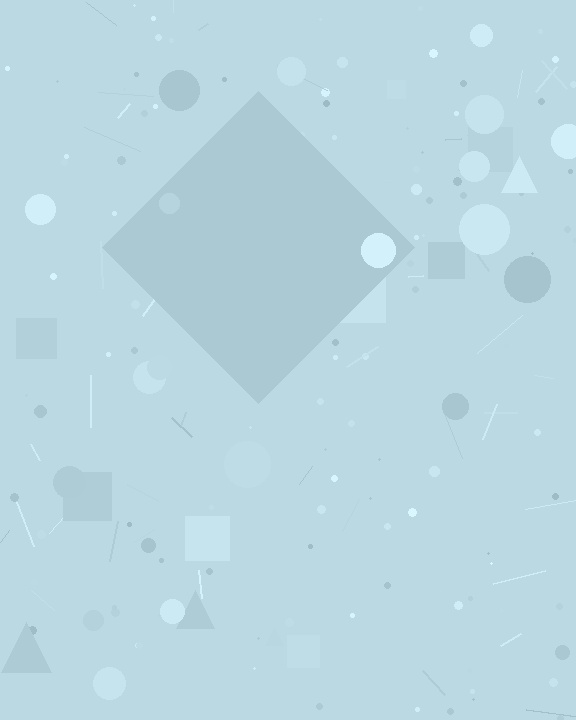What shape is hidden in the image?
A diamond is hidden in the image.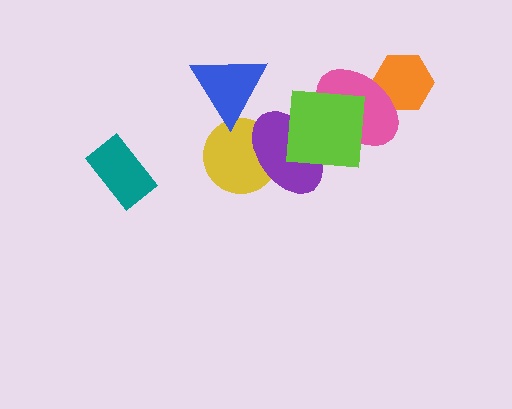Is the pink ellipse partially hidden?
Yes, it is partially covered by another shape.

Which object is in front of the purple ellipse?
The lime square is in front of the purple ellipse.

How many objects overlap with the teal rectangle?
0 objects overlap with the teal rectangle.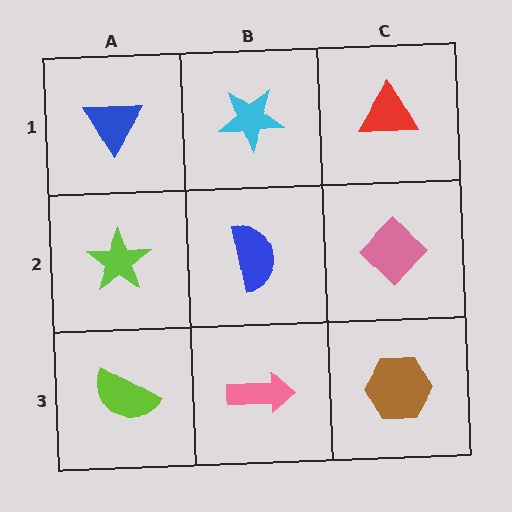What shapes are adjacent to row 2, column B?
A cyan star (row 1, column B), a pink arrow (row 3, column B), a lime star (row 2, column A), a pink diamond (row 2, column C).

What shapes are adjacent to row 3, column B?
A blue semicircle (row 2, column B), a lime semicircle (row 3, column A), a brown hexagon (row 3, column C).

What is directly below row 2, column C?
A brown hexagon.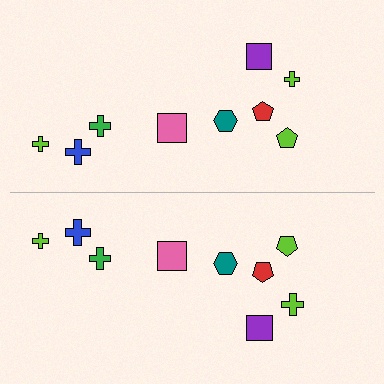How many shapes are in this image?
There are 18 shapes in this image.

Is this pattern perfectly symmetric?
No, the pattern is not perfectly symmetric. The lime cross on the bottom side has a different size than its mirror counterpart.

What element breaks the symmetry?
The lime cross on the bottom side has a different size than its mirror counterpart.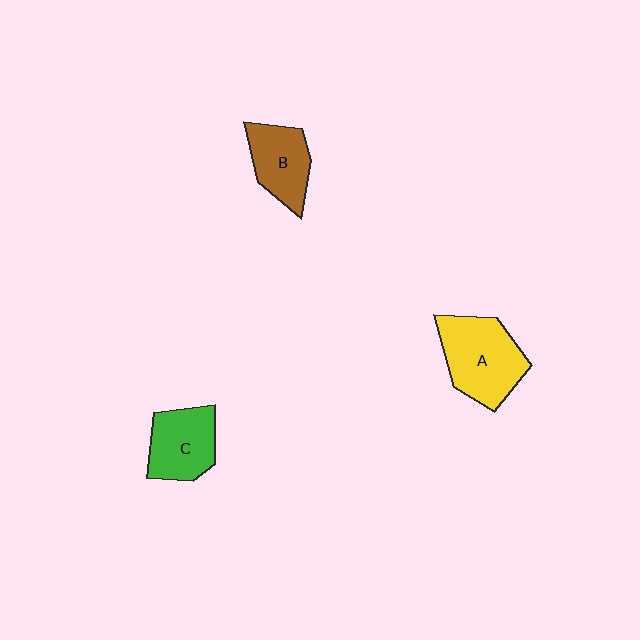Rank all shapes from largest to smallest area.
From largest to smallest: A (yellow), C (green), B (brown).